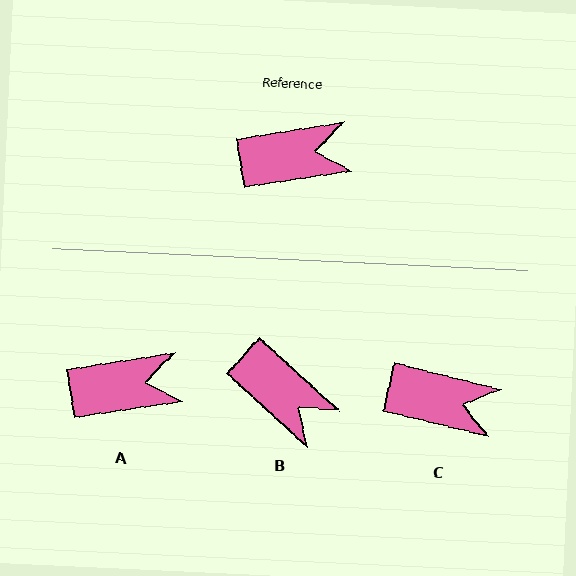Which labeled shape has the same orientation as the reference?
A.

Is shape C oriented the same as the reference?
No, it is off by about 23 degrees.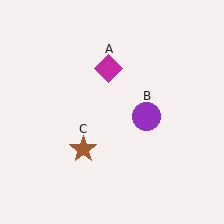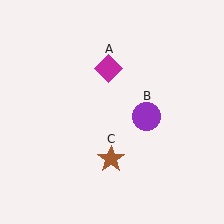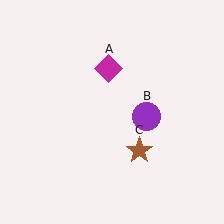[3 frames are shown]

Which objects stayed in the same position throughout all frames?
Magenta diamond (object A) and purple circle (object B) remained stationary.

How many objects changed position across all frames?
1 object changed position: brown star (object C).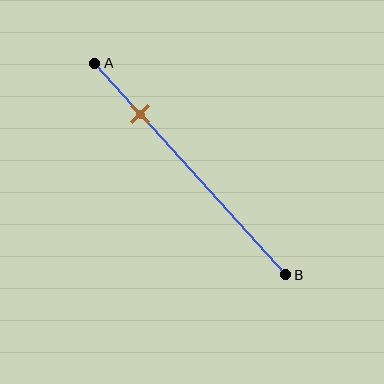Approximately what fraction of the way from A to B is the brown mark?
The brown mark is approximately 25% of the way from A to B.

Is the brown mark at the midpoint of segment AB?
No, the mark is at about 25% from A, not at the 50% midpoint.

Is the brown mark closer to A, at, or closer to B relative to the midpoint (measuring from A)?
The brown mark is closer to point A than the midpoint of segment AB.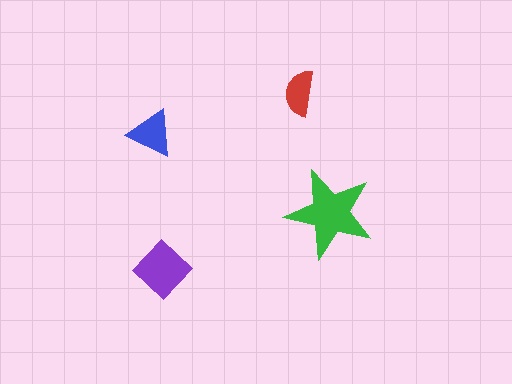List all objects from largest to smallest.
The green star, the purple diamond, the blue triangle, the red semicircle.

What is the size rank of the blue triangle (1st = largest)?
3rd.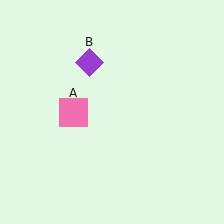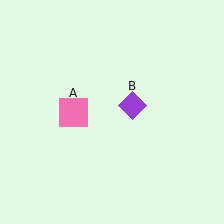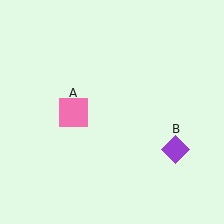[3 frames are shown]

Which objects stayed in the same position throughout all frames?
Pink square (object A) remained stationary.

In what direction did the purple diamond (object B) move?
The purple diamond (object B) moved down and to the right.